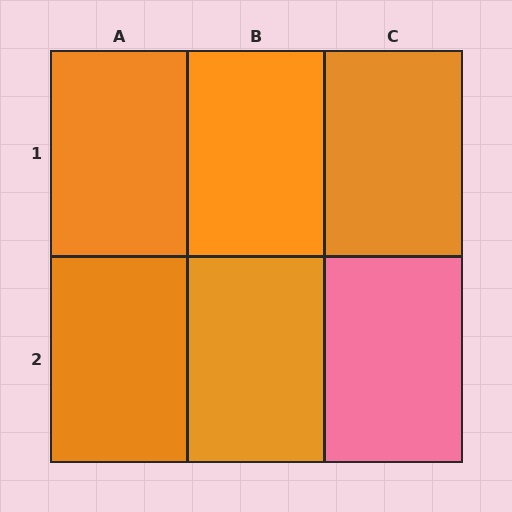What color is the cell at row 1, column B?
Orange.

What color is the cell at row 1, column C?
Orange.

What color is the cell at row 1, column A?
Orange.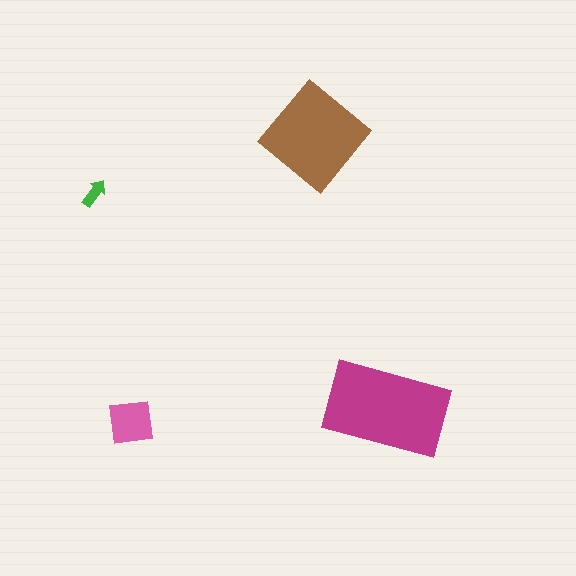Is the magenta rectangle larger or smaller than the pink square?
Larger.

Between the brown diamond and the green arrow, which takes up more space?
The brown diamond.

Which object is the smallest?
The green arrow.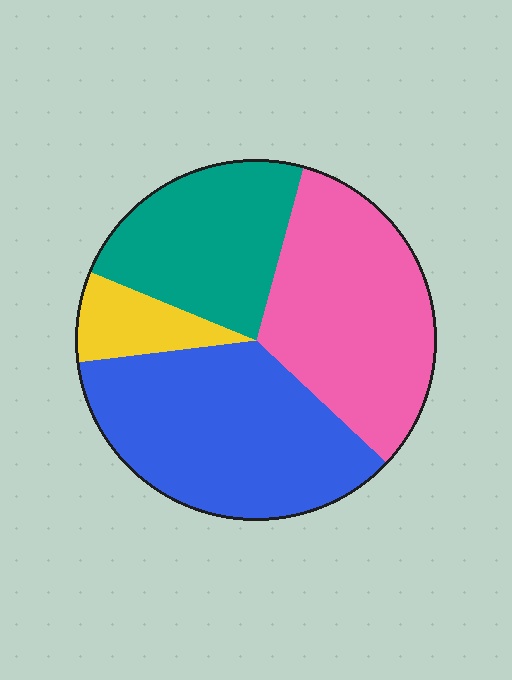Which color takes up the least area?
Yellow, at roughly 10%.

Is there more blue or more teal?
Blue.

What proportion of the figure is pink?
Pink takes up about one third (1/3) of the figure.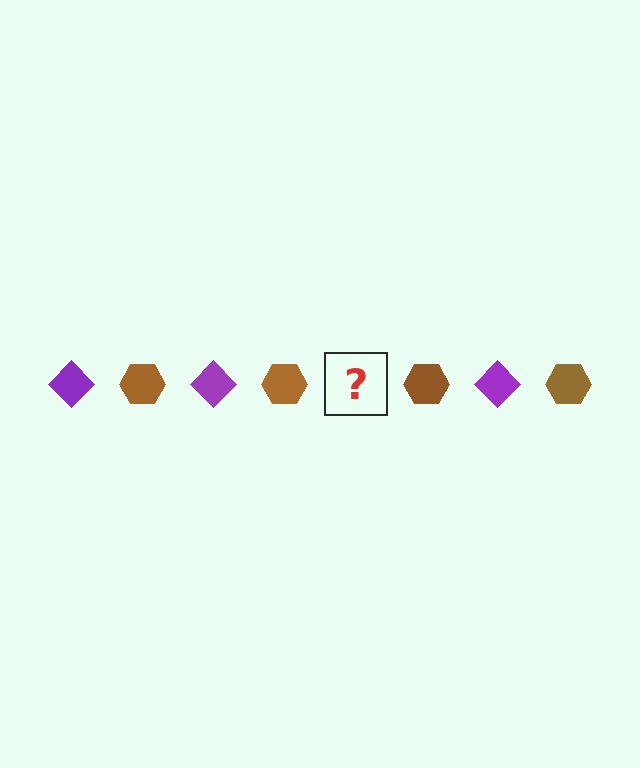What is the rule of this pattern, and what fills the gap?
The rule is that the pattern alternates between purple diamond and brown hexagon. The gap should be filled with a purple diamond.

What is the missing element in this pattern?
The missing element is a purple diamond.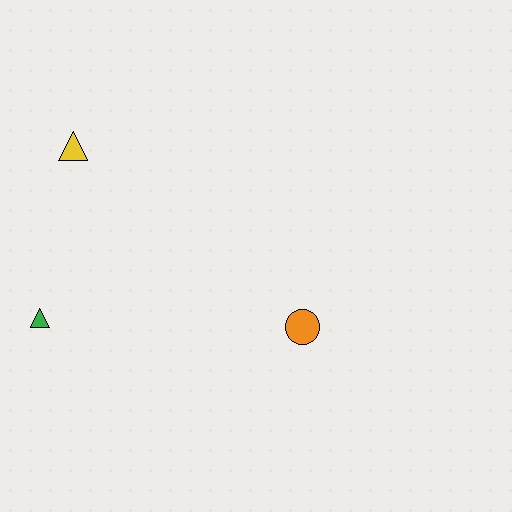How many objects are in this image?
There are 3 objects.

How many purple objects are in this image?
There are no purple objects.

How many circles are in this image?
There is 1 circle.